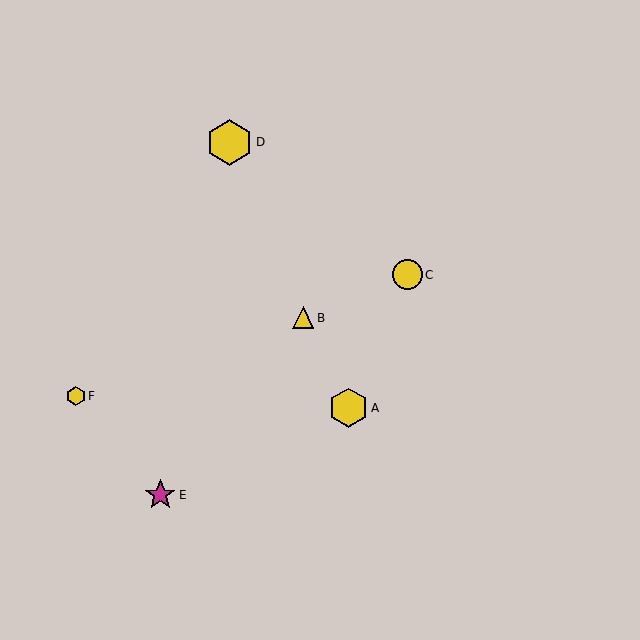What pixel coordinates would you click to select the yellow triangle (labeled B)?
Click at (303, 318) to select the yellow triangle B.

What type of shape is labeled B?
Shape B is a yellow triangle.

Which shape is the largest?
The yellow hexagon (labeled D) is the largest.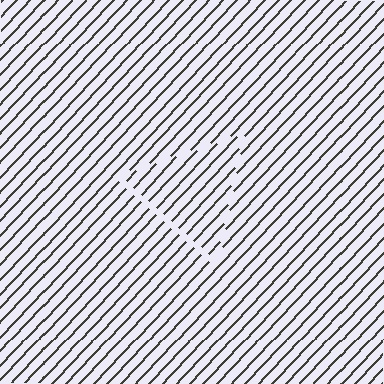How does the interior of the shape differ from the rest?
The interior of the shape contains the same grating, shifted by half a period — the contour is defined by the phase discontinuity where line-ends from the inner and outer gratings abut.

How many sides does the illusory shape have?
3 sides — the line-ends trace a triangle.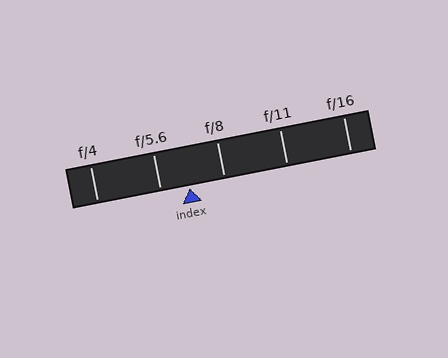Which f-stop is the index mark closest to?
The index mark is closest to f/5.6.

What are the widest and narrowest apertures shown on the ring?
The widest aperture shown is f/4 and the narrowest is f/16.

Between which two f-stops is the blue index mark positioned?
The index mark is between f/5.6 and f/8.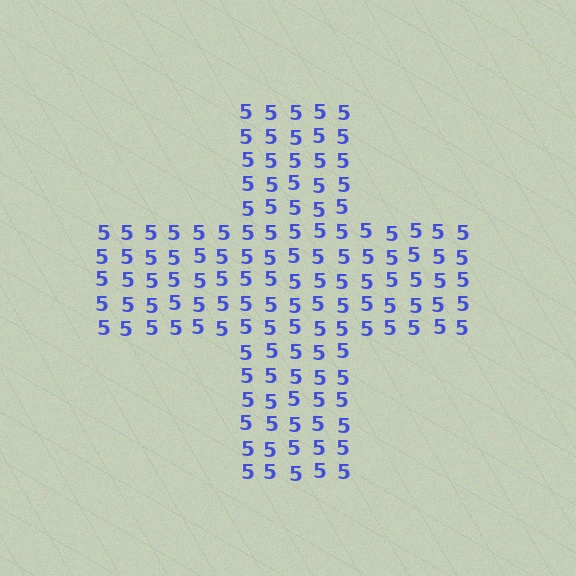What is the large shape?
The large shape is a cross.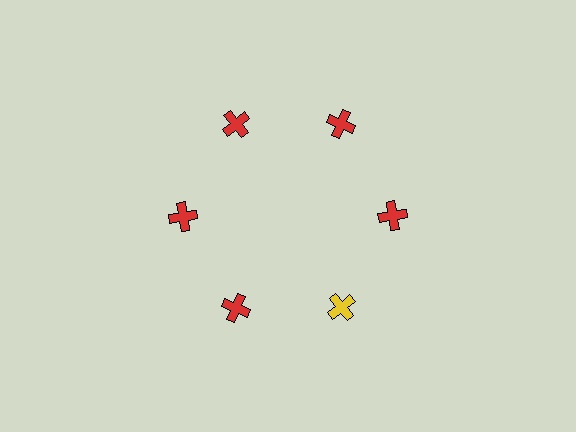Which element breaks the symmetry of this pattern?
The yellow cross at roughly the 5 o'clock position breaks the symmetry. All other shapes are red crosses.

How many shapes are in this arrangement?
There are 6 shapes arranged in a ring pattern.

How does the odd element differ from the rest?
It has a different color: yellow instead of red.